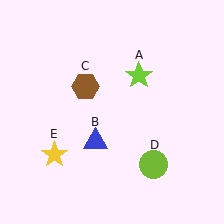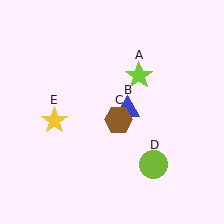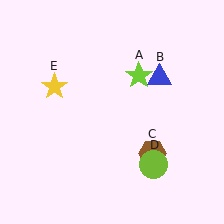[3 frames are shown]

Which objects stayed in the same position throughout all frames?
Lime star (object A) and lime circle (object D) remained stationary.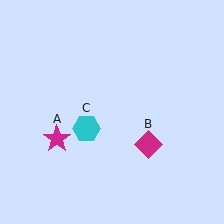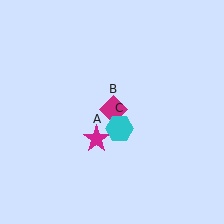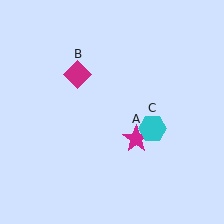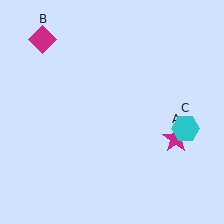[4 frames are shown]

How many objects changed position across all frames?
3 objects changed position: magenta star (object A), magenta diamond (object B), cyan hexagon (object C).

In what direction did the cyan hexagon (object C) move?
The cyan hexagon (object C) moved right.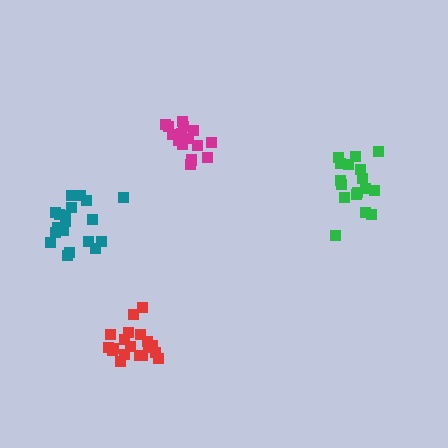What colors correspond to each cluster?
The clusters are colored: magenta, green, red, teal.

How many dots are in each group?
Group 1: 16 dots, Group 2: 17 dots, Group 3: 19 dots, Group 4: 19 dots (71 total).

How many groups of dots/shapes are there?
There are 4 groups.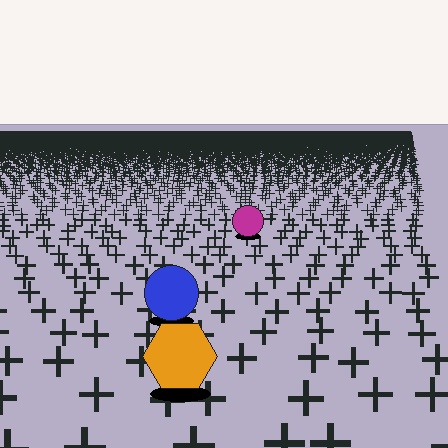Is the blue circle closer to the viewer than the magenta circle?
Yes. The blue circle is closer — you can tell from the texture gradient: the ground texture is coarser near it.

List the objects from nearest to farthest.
From nearest to farthest: the orange hexagon, the blue circle, the magenta circle.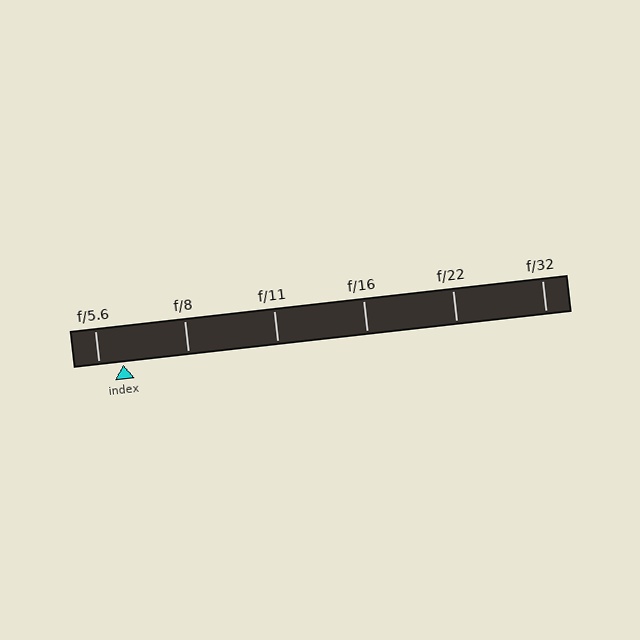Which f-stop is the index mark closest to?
The index mark is closest to f/5.6.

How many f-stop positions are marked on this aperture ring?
There are 6 f-stop positions marked.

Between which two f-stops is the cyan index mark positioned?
The index mark is between f/5.6 and f/8.